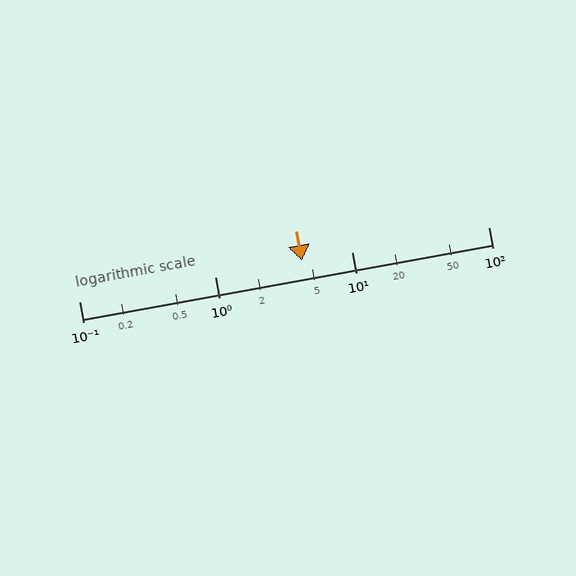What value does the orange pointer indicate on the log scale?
The pointer indicates approximately 4.3.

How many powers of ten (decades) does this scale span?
The scale spans 3 decades, from 0.1 to 100.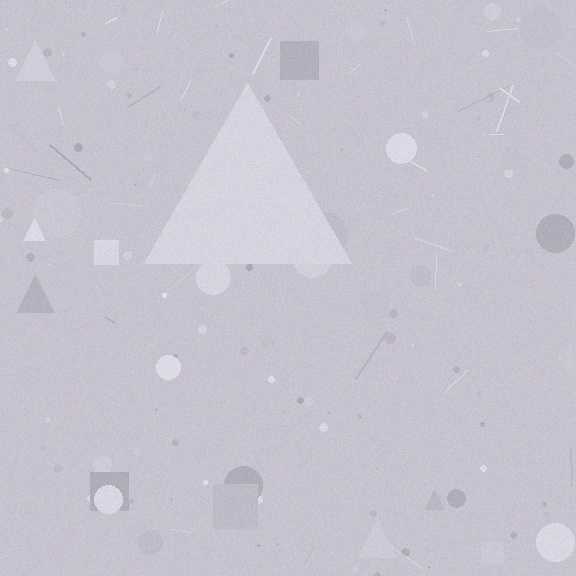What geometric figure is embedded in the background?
A triangle is embedded in the background.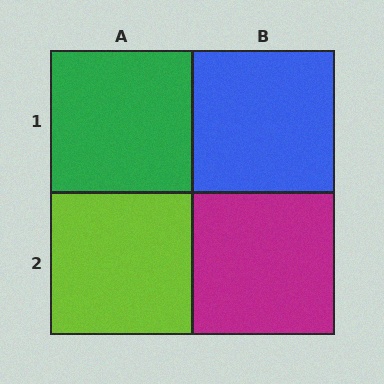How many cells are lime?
1 cell is lime.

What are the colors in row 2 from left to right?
Lime, magenta.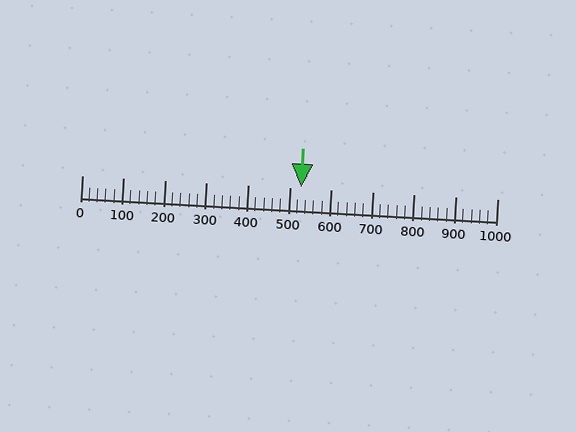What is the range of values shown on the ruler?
The ruler shows values from 0 to 1000.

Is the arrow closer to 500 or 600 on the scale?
The arrow is closer to 500.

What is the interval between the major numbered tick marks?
The major tick marks are spaced 100 units apart.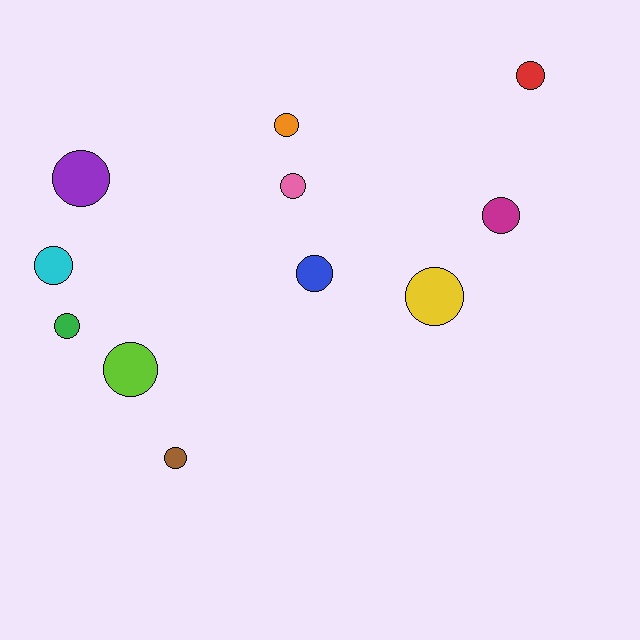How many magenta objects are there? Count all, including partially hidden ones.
There is 1 magenta object.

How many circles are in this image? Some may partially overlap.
There are 11 circles.